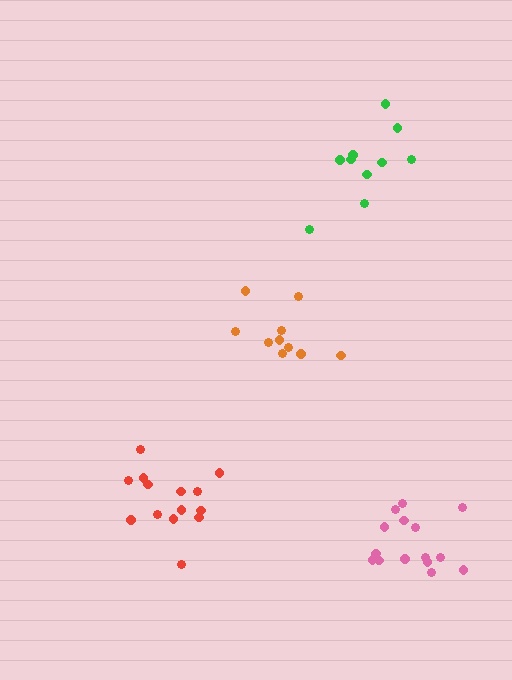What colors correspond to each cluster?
The clusters are colored: orange, green, pink, red.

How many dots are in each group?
Group 1: 10 dots, Group 2: 10 dots, Group 3: 15 dots, Group 4: 14 dots (49 total).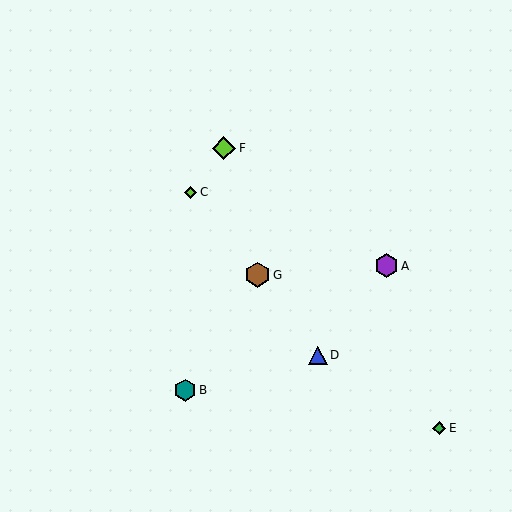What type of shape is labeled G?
Shape G is a brown hexagon.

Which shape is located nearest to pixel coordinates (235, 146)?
The lime diamond (labeled F) at (224, 148) is nearest to that location.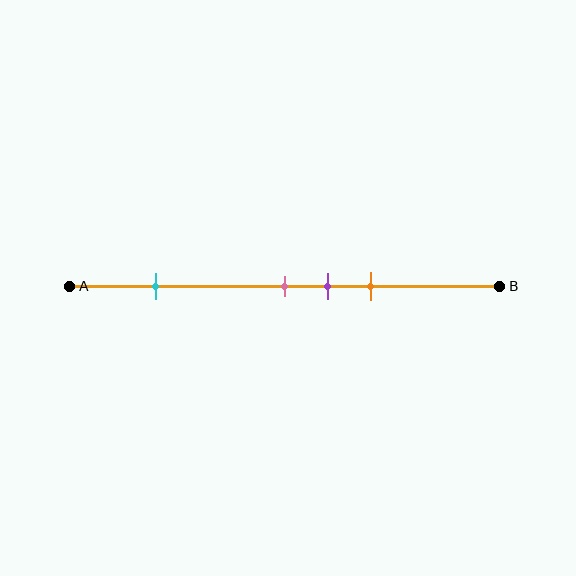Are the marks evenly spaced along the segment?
No, the marks are not evenly spaced.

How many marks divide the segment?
There are 4 marks dividing the segment.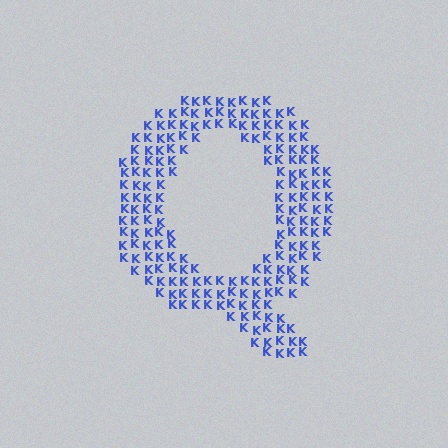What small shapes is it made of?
It is made of small letter K's.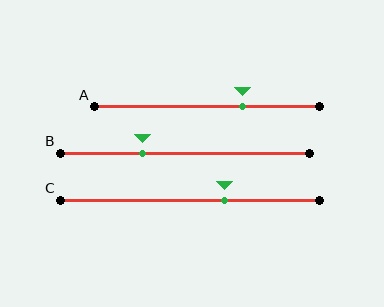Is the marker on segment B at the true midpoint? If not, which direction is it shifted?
No, the marker on segment B is shifted to the left by about 17% of the segment length.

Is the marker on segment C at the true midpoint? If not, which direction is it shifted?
No, the marker on segment C is shifted to the right by about 13% of the segment length.